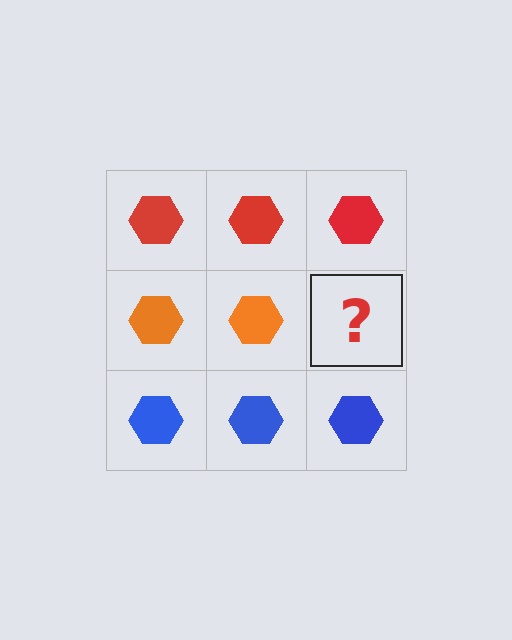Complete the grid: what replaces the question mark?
The question mark should be replaced with an orange hexagon.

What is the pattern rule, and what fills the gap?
The rule is that each row has a consistent color. The gap should be filled with an orange hexagon.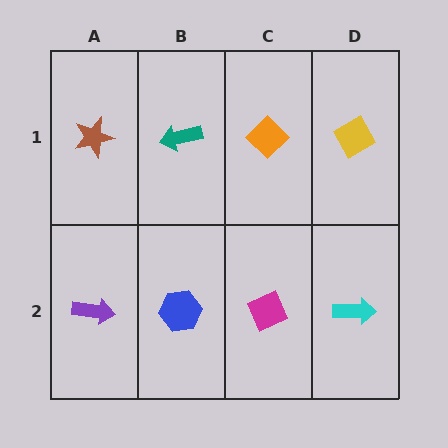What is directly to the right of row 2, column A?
A blue hexagon.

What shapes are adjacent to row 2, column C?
An orange diamond (row 1, column C), a blue hexagon (row 2, column B), a cyan arrow (row 2, column D).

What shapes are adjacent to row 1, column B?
A blue hexagon (row 2, column B), a brown star (row 1, column A), an orange diamond (row 1, column C).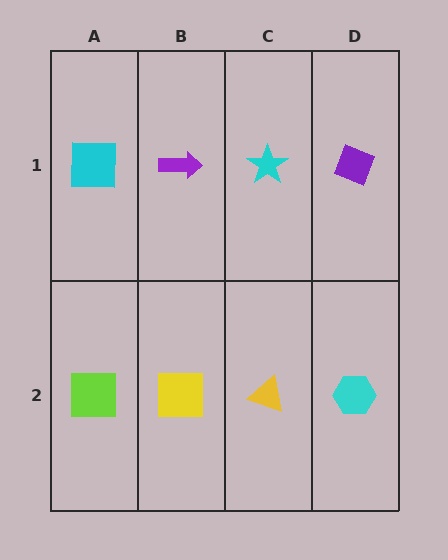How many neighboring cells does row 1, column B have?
3.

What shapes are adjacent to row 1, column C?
A yellow triangle (row 2, column C), a purple arrow (row 1, column B), a purple diamond (row 1, column D).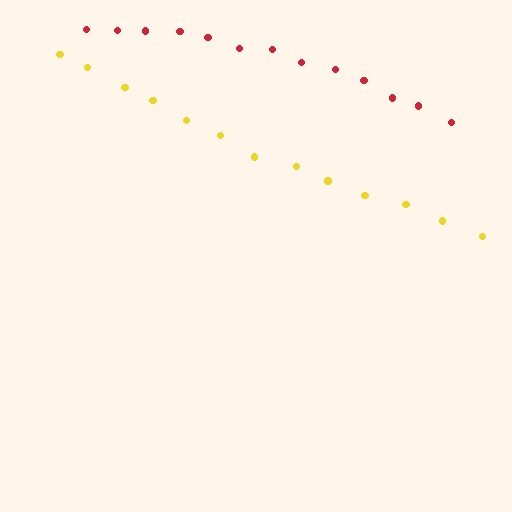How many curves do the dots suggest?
There are 2 distinct paths.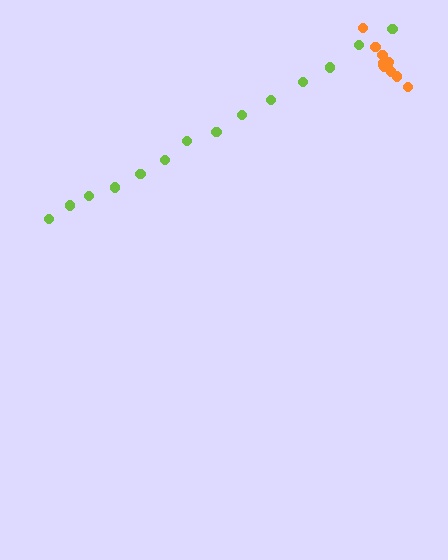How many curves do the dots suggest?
There are 2 distinct paths.